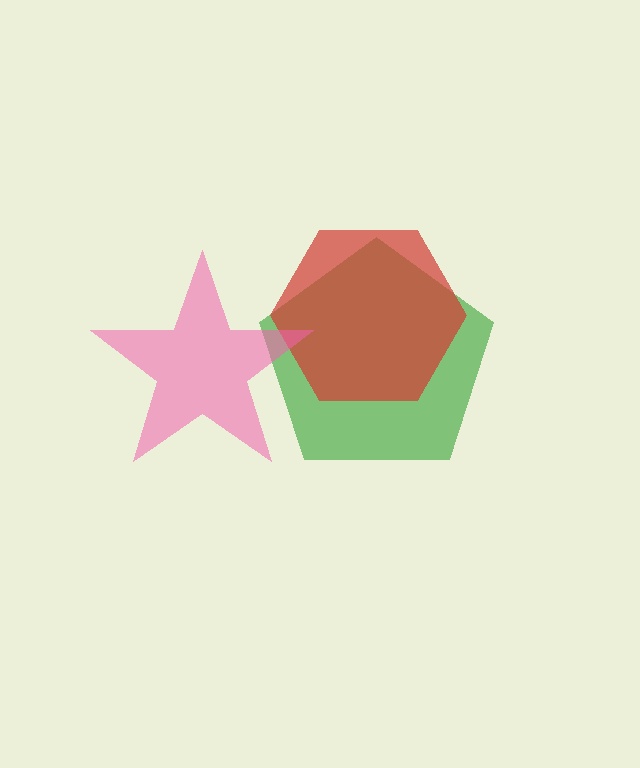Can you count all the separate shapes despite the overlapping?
Yes, there are 3 separate shapes.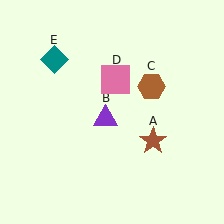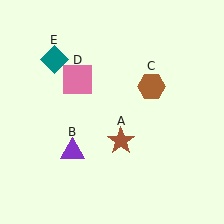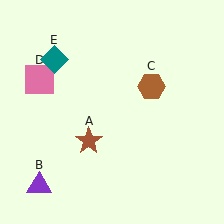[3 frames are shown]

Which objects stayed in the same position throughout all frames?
Brown hexagon (object C) and teal diamond (object E) remained stationary.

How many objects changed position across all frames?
3 objects changed position: brown star (object A), purple triangle (object B), pink square (object D).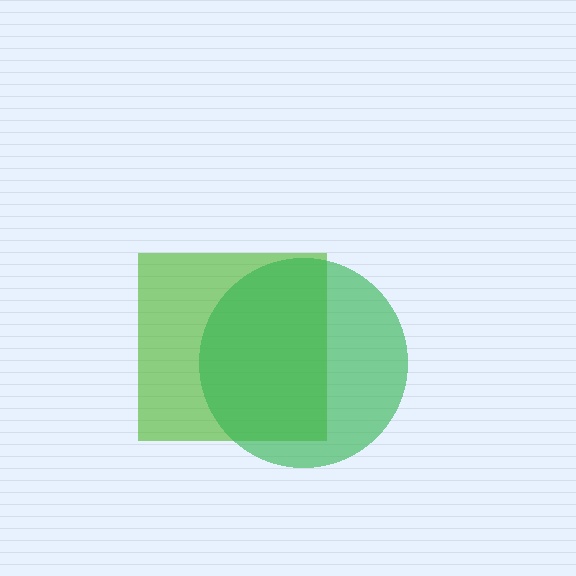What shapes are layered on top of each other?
The layered shapes are: a lime square, a green circle.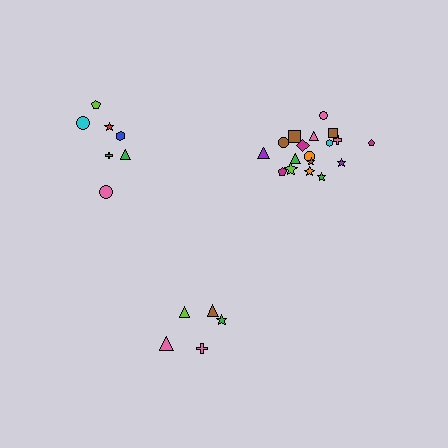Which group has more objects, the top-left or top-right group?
The top-right group.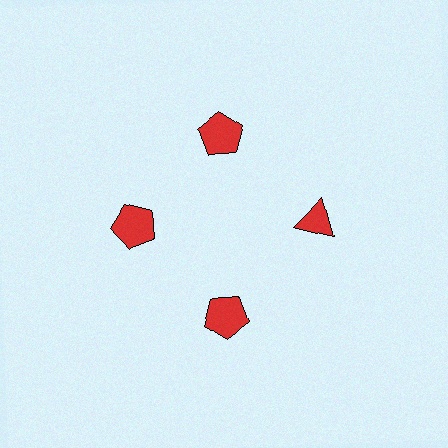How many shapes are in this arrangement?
There are 4 shapes arranged in a ring pattern.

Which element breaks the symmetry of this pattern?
The red triangle at roughly the 3 o'clock position breaks the symmetry. All other shapes are red pentagons.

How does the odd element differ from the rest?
It has a different shape: triangle instead of pentagon.